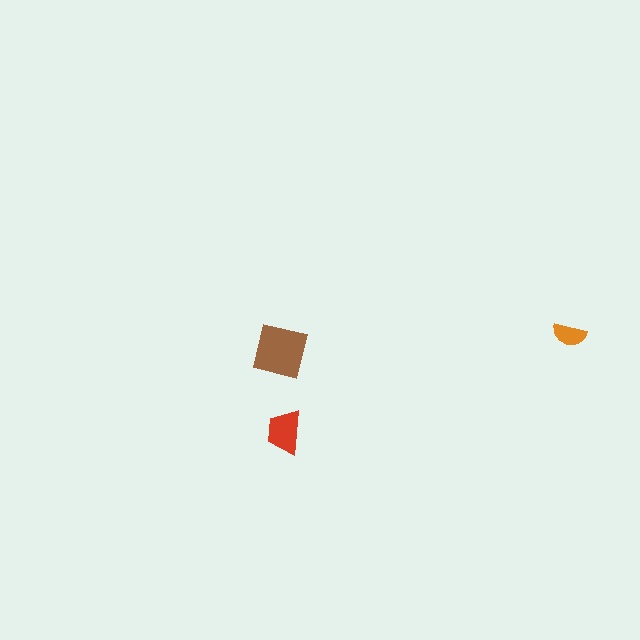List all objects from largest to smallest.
The brown square, the red trapezoid, the orange semicircle.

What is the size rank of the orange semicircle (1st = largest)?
3rd.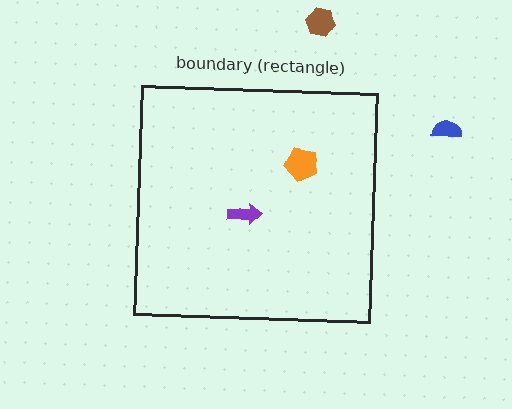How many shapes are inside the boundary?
2 inside, 2 outside.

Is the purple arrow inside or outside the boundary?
Inside.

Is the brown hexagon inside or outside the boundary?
Outside.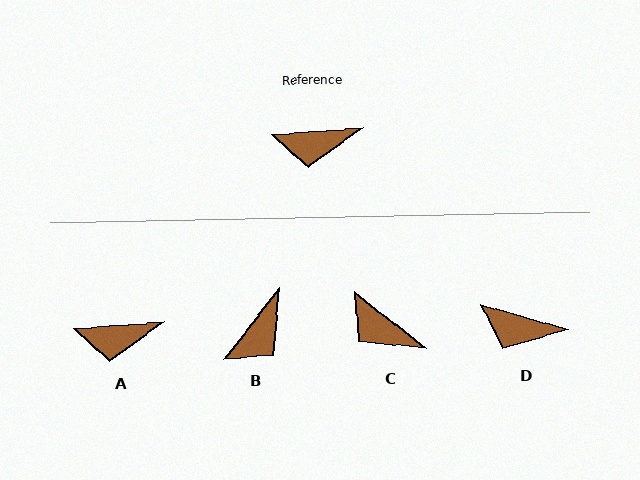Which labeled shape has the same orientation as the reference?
A.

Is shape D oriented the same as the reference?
No, it is off by about 20 degrees.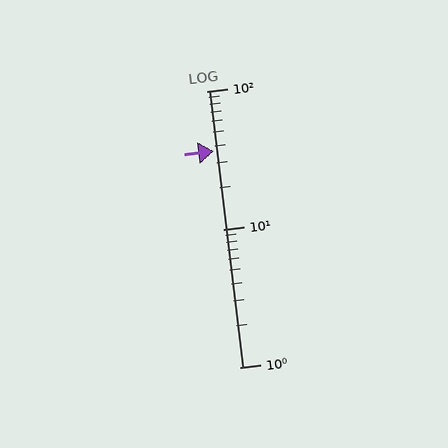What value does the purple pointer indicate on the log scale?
The pointer indicates approximately 37.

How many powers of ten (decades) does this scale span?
The scale spans 2 decades, from 1 to 100.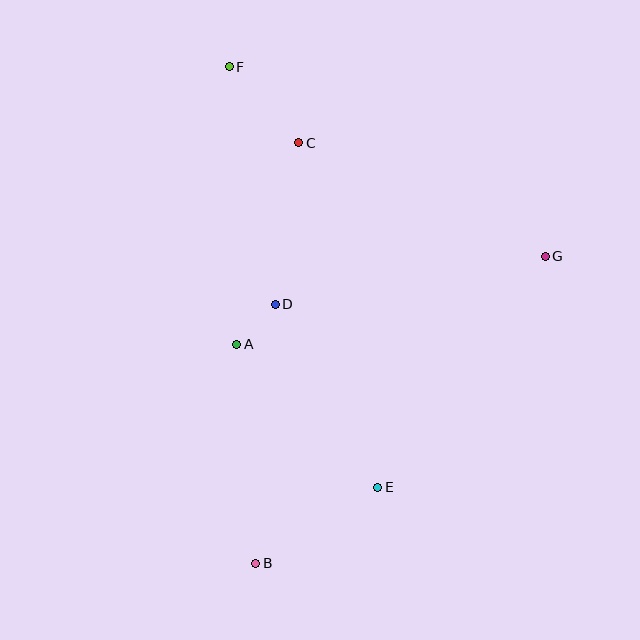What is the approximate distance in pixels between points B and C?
The distance between B and C is approximately 423 pixels.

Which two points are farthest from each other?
Points B and F are farthest from each other.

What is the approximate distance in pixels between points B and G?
The distance between B and G is approximately 422 pixels.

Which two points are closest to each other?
Points A and D are closest to each other.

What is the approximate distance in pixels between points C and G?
The distance between C and G is approximately 271 pixels.